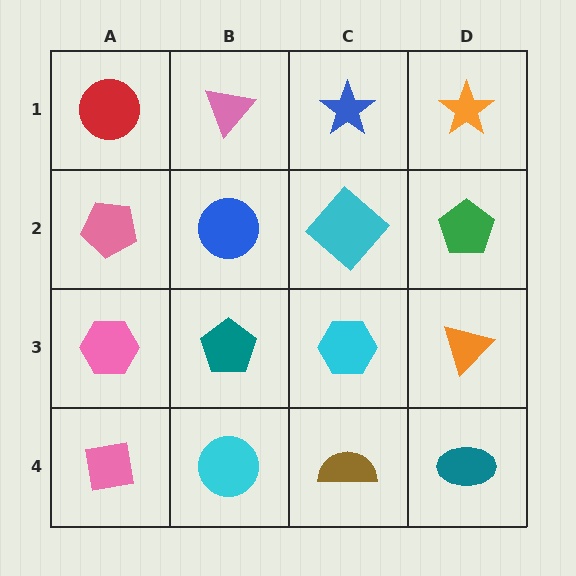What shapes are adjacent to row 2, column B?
A pink triangle (row 1, column B), a teal pentagon (row 3, column B), a pink pentagon (row 2, column A), a cyan diamond (row 2, column C).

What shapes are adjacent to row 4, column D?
An orange triangle (row 3, column D), a brown semicircle (row 4, column C).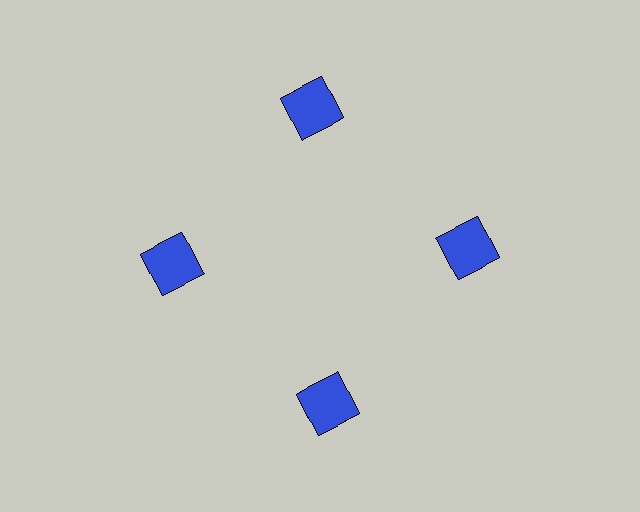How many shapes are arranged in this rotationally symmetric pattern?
There are 4 shapes, arranged in 4 groups of 1.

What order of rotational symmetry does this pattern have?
This pattern has 4-fold rotational symmetry.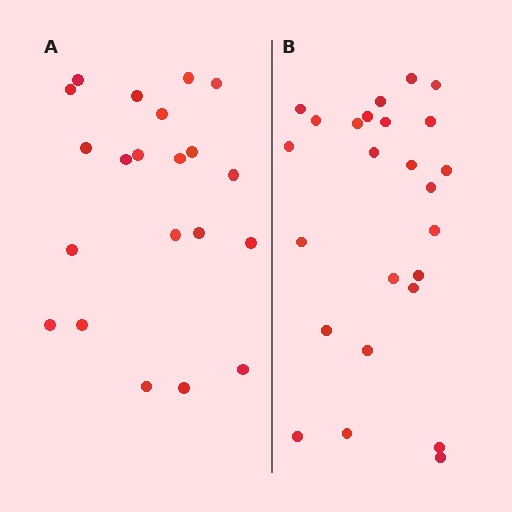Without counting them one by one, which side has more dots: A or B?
Region B (the right region) has more dots.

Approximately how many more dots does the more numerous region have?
Region B has about 4 more dots than region A.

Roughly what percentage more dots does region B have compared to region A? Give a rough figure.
About 20% more.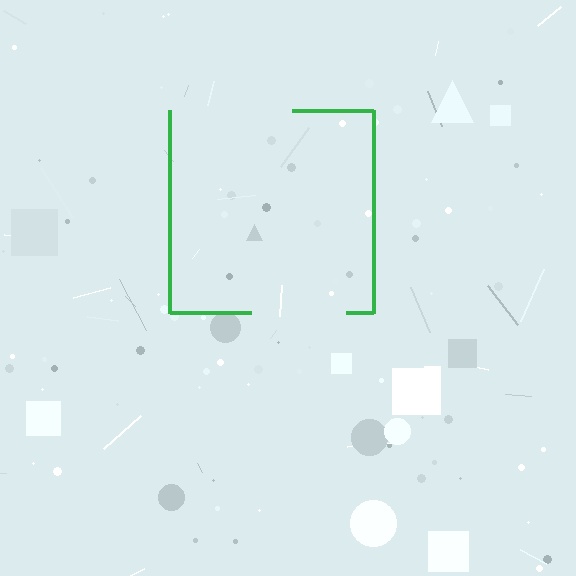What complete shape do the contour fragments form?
The contour fragments form a square.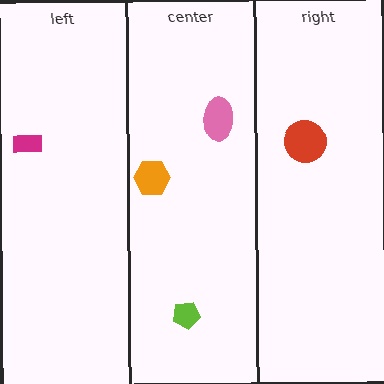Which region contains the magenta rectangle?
The left region.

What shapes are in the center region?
The pink ellipse, the lime pentagon, the orange hexagon.